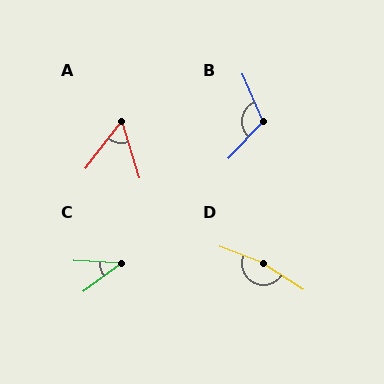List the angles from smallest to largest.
C (39°), A (55°), B (114°), D (168°).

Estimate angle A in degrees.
Approximately 55 degrees.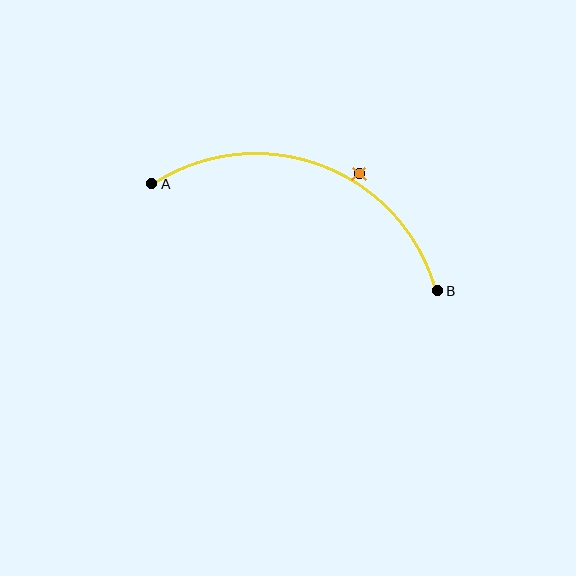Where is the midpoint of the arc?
The arc midpoint is the point on the curve farthest from the straight line joining A and B. It sits above that line.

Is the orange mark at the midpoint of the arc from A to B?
No — the orange mark does not lie on the arc at all. It sits slightly outside the curve.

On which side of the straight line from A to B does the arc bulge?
The arc bulges above the straight line connecting A and B.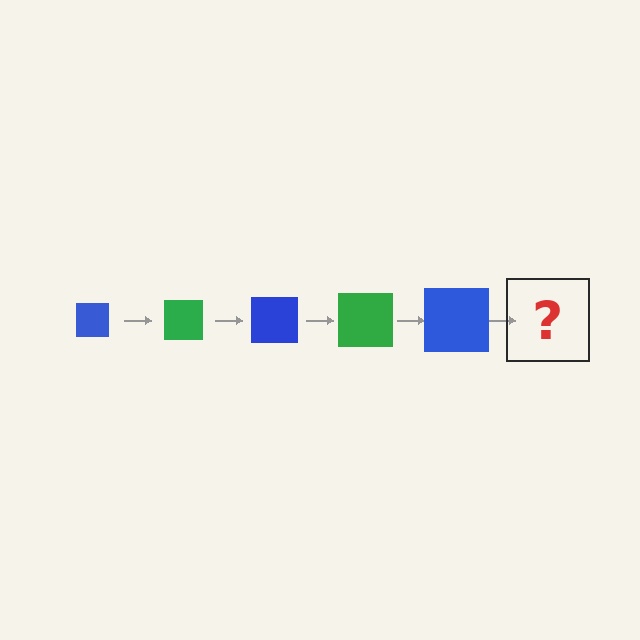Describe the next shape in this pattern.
It should be a green square, larger than the previous one.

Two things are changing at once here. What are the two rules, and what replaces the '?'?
The two rules are that the square grows larger each step and the color cycles through blue and green. The '?' should be a green square, larger than the previous one.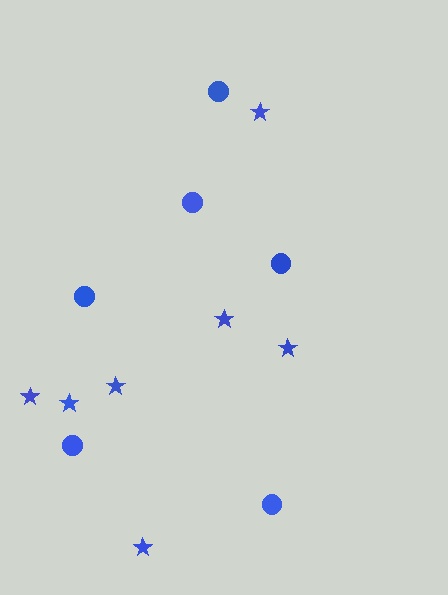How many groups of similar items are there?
There are 2 groups: one group of stars (7) and one group of circles (6).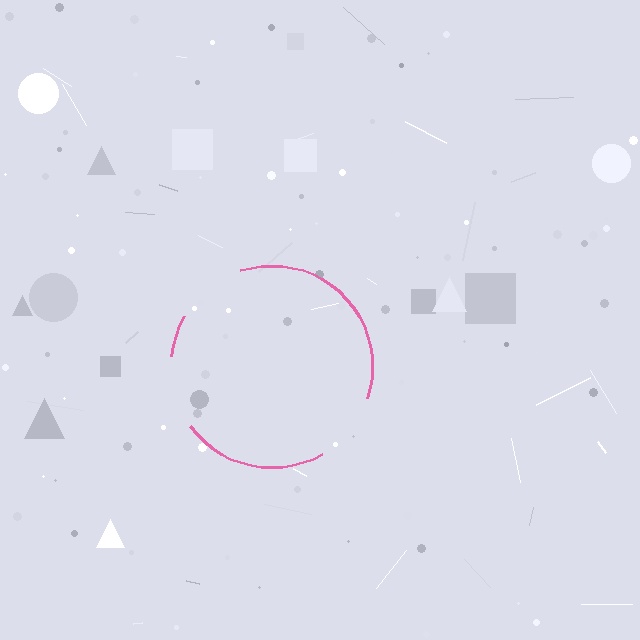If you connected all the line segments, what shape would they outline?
They would outline a circle.